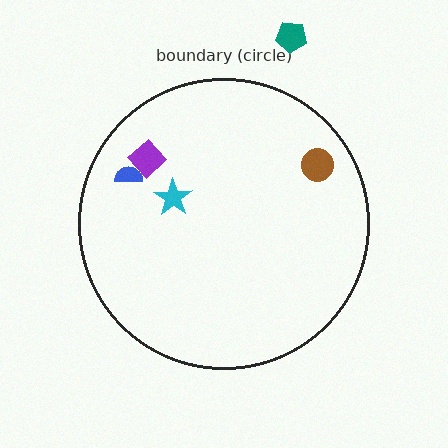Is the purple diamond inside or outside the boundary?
Inside.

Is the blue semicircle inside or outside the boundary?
Inside.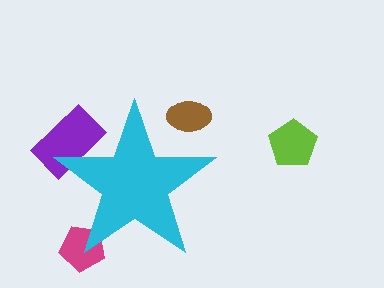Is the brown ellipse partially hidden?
Yes, the brown ellipse is partially hidden behind the cyan star.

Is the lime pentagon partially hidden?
No, the lime pentagon is fully visible.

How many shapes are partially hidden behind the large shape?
3 shapes are partially hidden.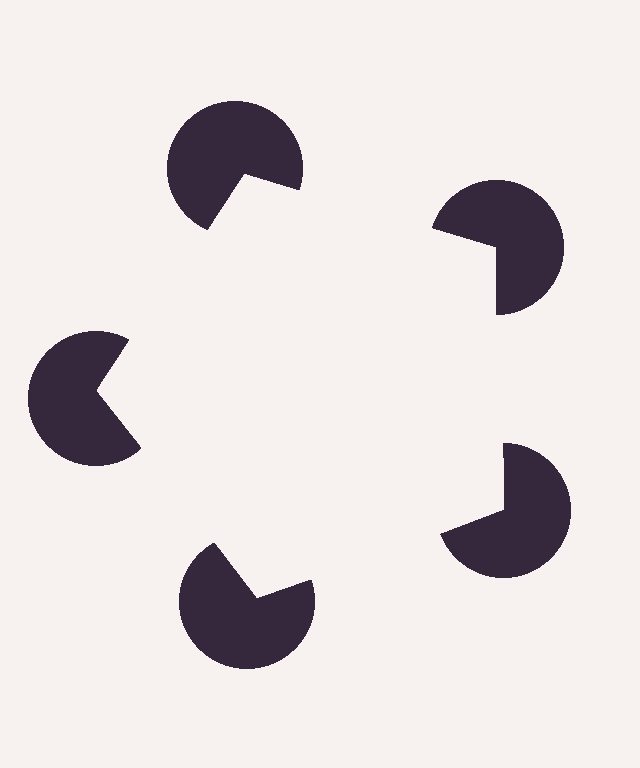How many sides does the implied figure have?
5 sides.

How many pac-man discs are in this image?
There are 5 — one at each vertex of the illusory pentagon.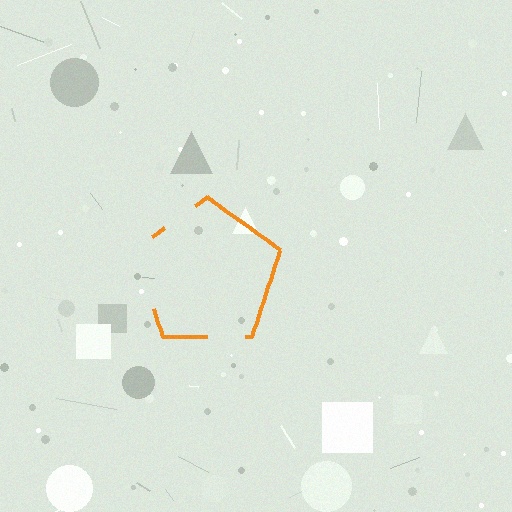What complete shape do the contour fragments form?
The contour fragments form a pentagon.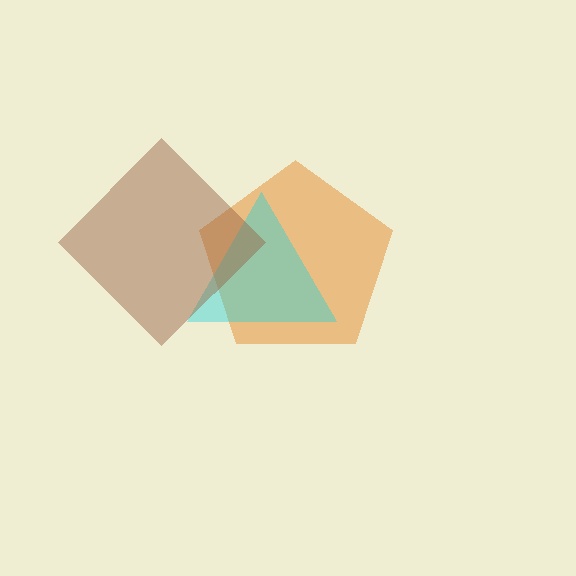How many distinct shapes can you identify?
There are 3 distinct shapes: an orange pentagon, a cyan triangle, a brown diamond.